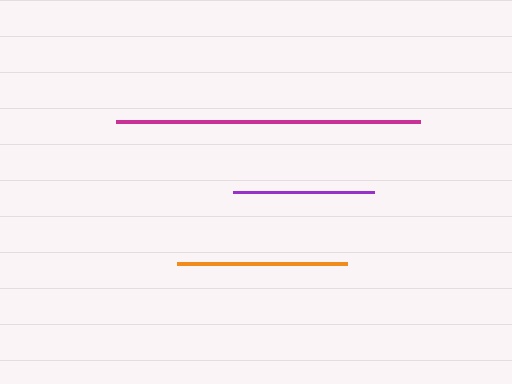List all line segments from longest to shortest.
From longest to shortest: magenta, orange, purple.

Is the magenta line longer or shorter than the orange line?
The magenta line is longer than the orange line.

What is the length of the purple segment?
The purple segment is approximately 141 pixels long.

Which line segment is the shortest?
The purple line is the shortest at approximately 141 pixels.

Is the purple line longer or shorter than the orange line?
The orange line is longer than the purple line.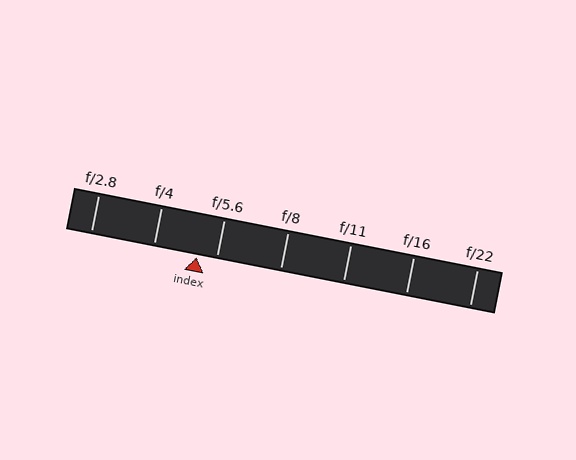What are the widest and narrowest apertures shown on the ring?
The widest aperture shown is f/2.8 and the narrowest is f/22.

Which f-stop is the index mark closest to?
The index mark is closest to f/5.6.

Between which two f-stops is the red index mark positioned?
The index mark is between f/4 and f/5.6.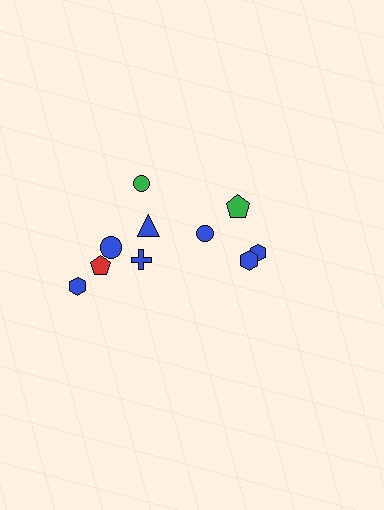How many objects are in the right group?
There are 4 objects.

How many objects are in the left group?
There are 6 objects.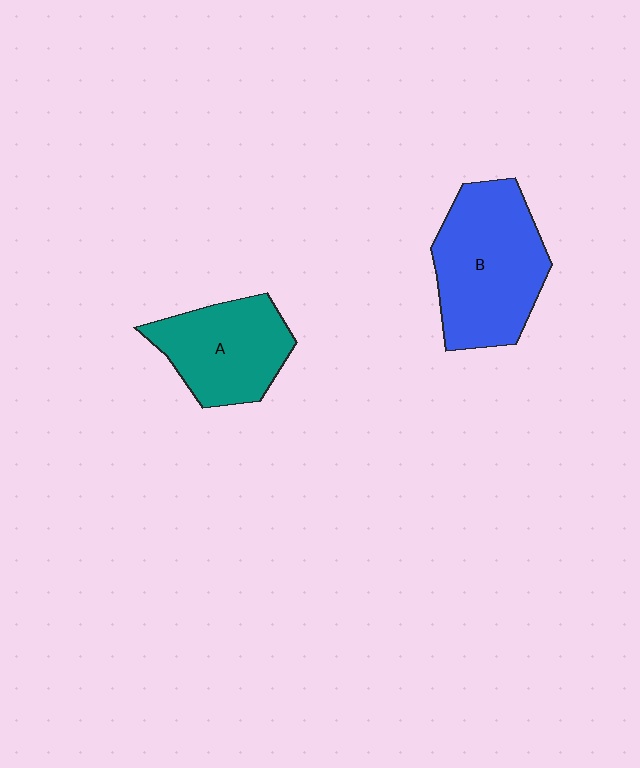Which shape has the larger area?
Shape B (blue).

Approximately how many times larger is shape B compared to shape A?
Approximately 1.4 times.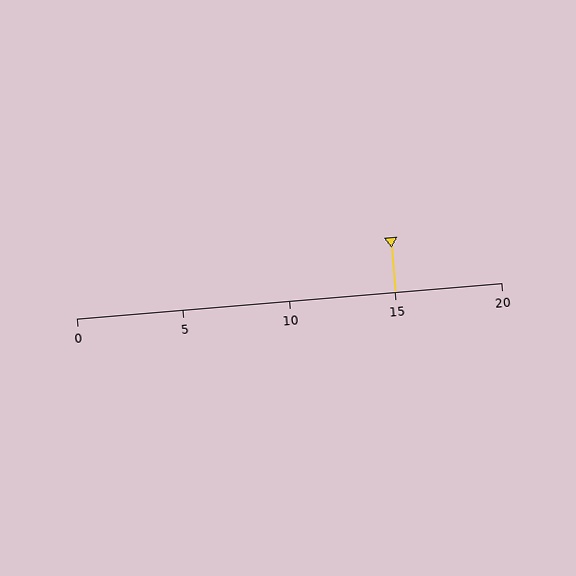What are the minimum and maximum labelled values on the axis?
The axis runs from 0 to 20.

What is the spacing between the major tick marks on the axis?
The major ticks are spaced 5 apart.